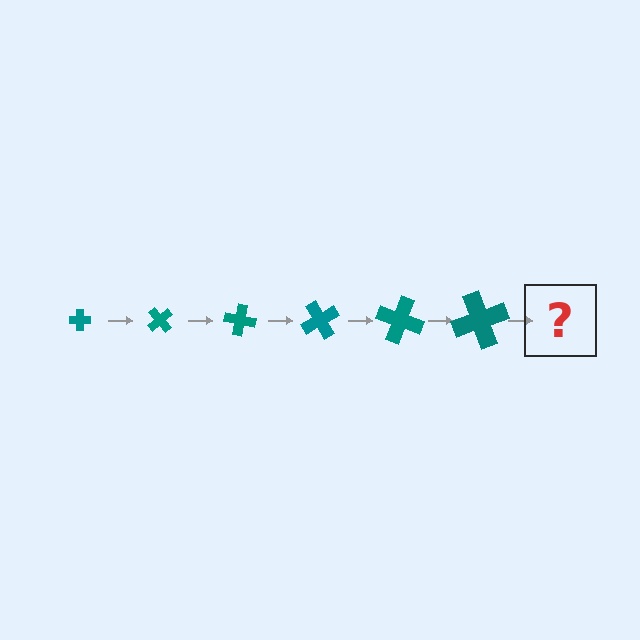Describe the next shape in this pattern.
It should be a cross, larger than the previous one and rotated 300 degrees from the start.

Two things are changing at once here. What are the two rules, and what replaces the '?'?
The two rules are that the cross grows larger each step and it rotates 50 degrees each step. The '?' should be a cross, larger than the previous one and rotated 300 degrees from the start.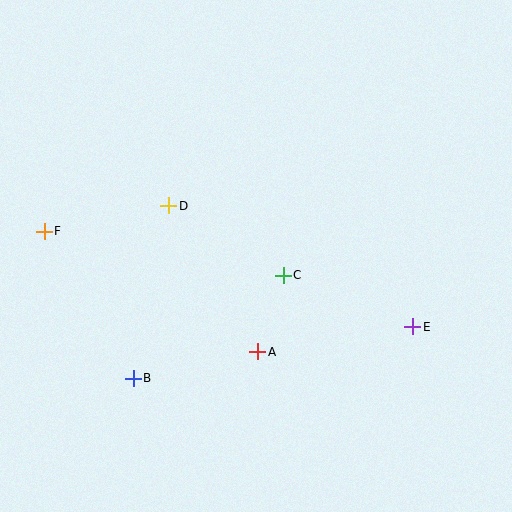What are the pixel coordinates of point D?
Point D is at (169, 206).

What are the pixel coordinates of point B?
Point B is at (133, 378).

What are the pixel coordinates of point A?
Point A is at (258, 352).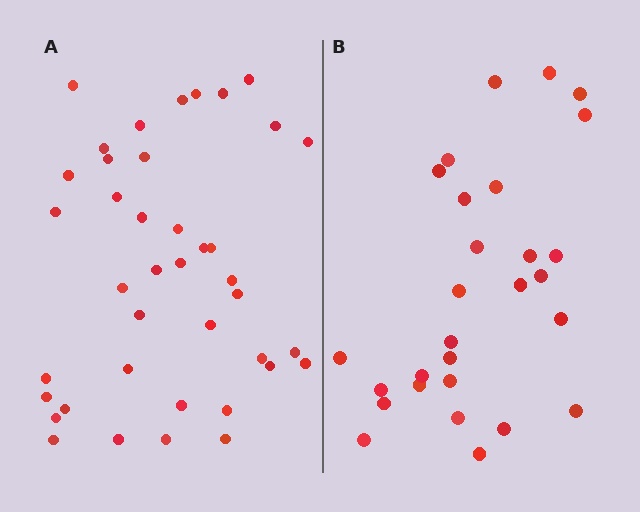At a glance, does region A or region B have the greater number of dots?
Region A (the left region) has more dots.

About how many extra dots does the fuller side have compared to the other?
Region A has roughly 12 or so more dots than region B.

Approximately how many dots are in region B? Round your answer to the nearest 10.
About 30 dots. (The exact count is 28, which rounds to 30.)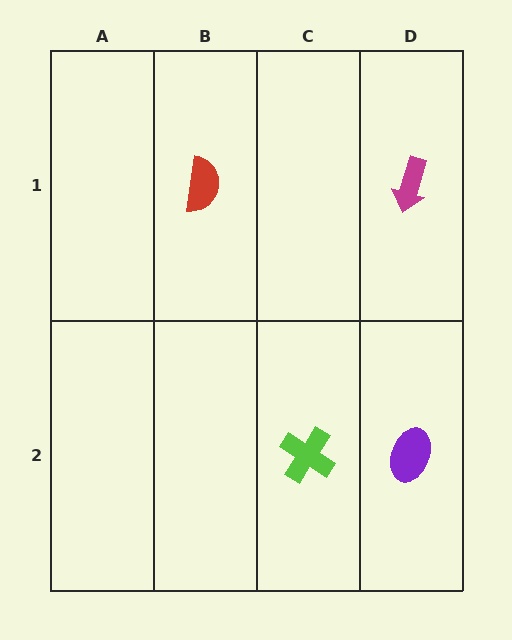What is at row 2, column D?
A purple ellipse.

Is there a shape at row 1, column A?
No, that cell is empty.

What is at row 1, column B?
A red semicircle.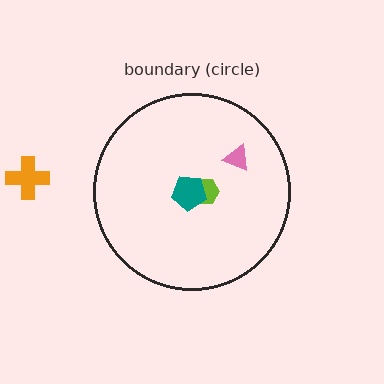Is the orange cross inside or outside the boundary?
Outside.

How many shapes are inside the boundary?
3 inside, 1 outside.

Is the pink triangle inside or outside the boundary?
Inside.